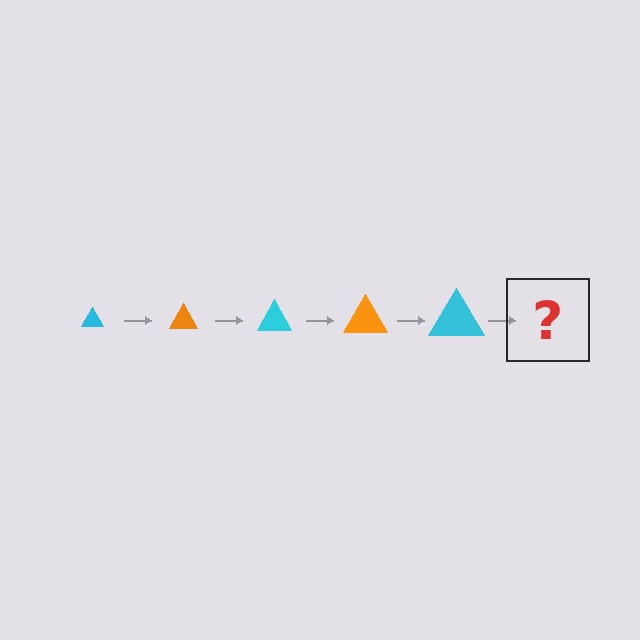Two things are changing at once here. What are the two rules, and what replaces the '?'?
The two rules are that the triangle grows larger each step and the color cycles through cyan and orange. The '?' should be an orange triangle, larger than the previous one.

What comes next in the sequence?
The next element should be an orange triangle, larger than the previous one.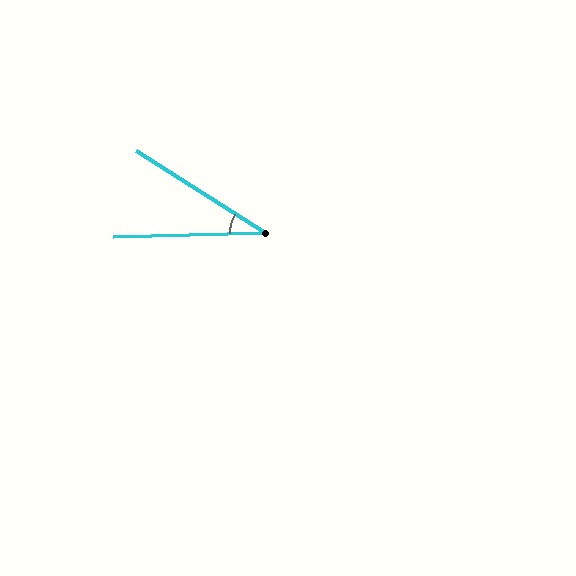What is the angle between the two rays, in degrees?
Approximately 34 degrees.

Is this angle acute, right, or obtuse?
It is acute.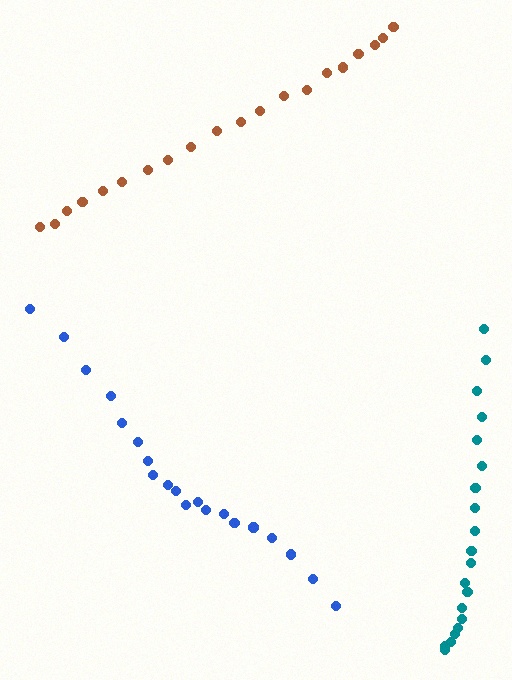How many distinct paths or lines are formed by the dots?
There are 3 distinct paths.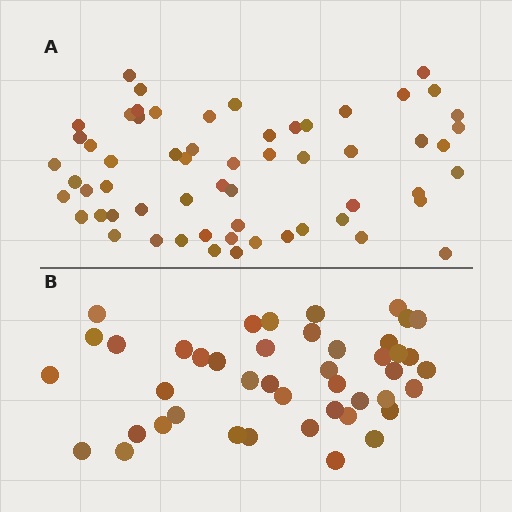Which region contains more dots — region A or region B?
Region A (the top region) has more dots.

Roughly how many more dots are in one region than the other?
Region A has approximately 15 more dots than region B.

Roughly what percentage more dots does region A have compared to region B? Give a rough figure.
About 35% more.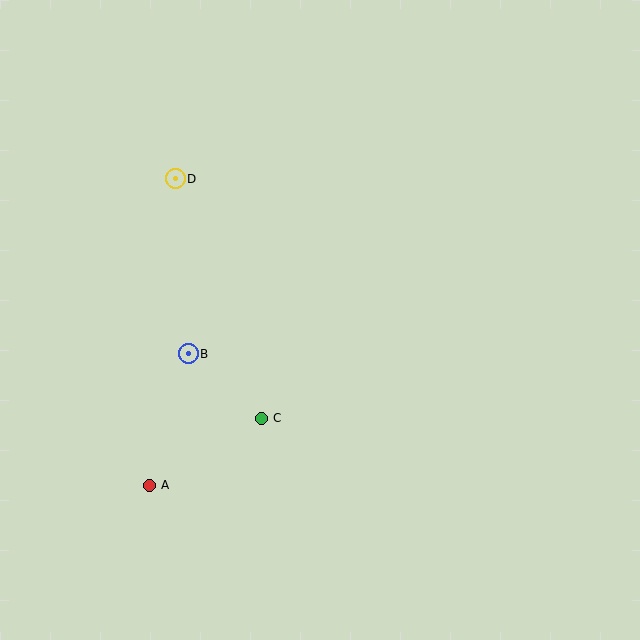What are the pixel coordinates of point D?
Point D is at (175, 179).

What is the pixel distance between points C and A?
The distance between C and A is 130 pixels.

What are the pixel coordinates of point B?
Point B is at (188, 354).